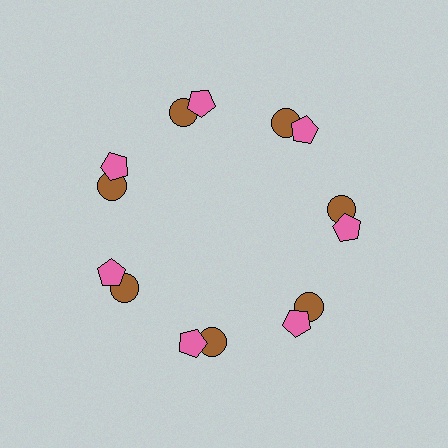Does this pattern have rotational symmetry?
Yes, this pattern has 7-fold rotational symmetry. It looks the same after rotating 51 degrees around the center.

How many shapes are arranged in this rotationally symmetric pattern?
There are 14 shapes, arranged in 7 groups of 2.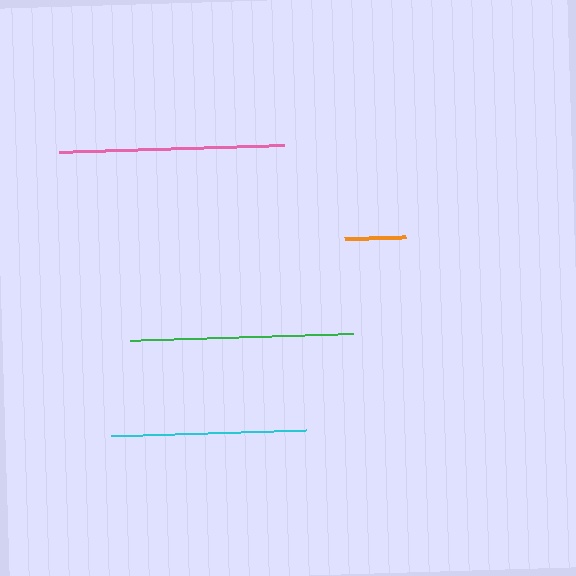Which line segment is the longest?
The pink line is the longest at approximately 225 pixels.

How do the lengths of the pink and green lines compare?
The pink and green lines are approximately the same length.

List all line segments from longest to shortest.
From longest to shortest: pink, green, cyan, orange.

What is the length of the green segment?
The green segment is approximately 224 pixels long.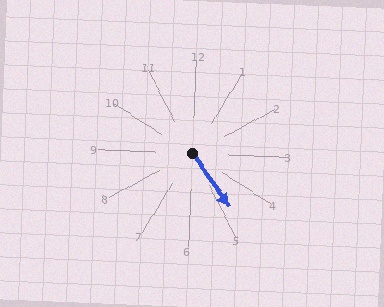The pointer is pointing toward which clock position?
Roughly 5 o'clock.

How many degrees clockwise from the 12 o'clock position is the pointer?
Approximately 143 degrees.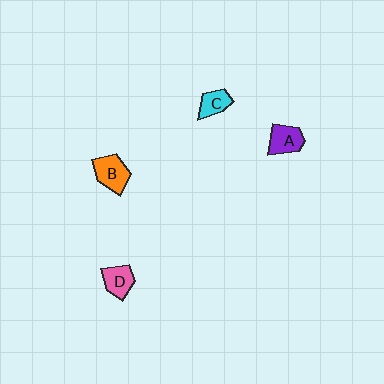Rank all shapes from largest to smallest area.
From largest to smallest: B (orange), A (purple), D (pink), C (cyan).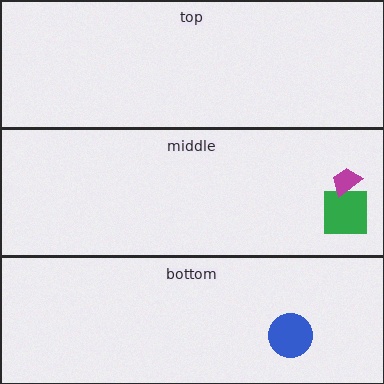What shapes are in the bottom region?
The blue circle.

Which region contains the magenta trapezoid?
The middle region.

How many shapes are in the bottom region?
1.